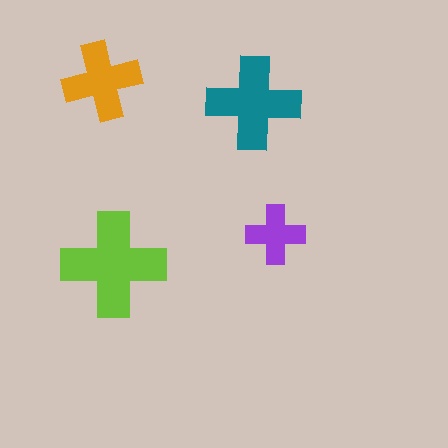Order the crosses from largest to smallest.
the lime one, the teal one, the orange one, the purple one.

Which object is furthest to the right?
The purple cross is rightmost.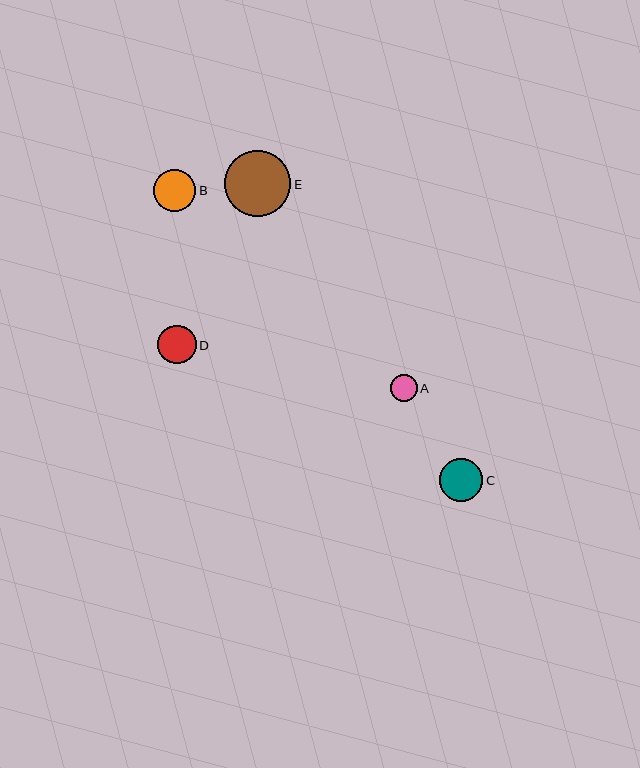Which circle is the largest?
Circle E is the largest with a size of approximately 66 pixels.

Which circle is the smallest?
Circle A is the smallest with a size of approximately 27 pixels.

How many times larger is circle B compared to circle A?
Circle B is approximately 1.6 times the size of circle A.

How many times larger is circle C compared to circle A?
Circle C is approximately 1.6 times the size of circle A.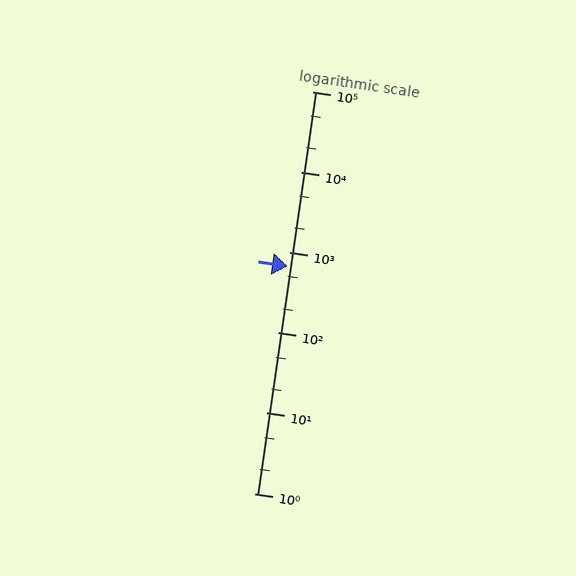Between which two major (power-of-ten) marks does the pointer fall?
The pointer is between 100 and 1000.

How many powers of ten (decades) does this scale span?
The scale spans 5 decades, from 1 to 100000.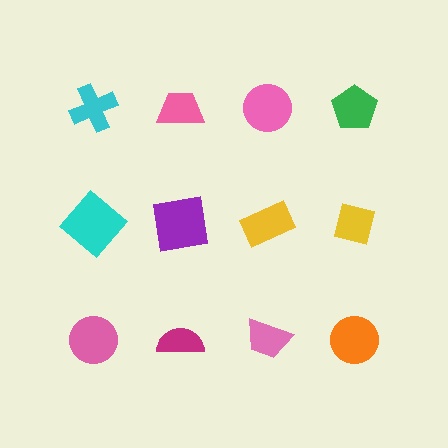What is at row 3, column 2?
A magenta semicircle.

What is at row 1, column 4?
A green pentagon.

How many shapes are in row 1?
4 shapes.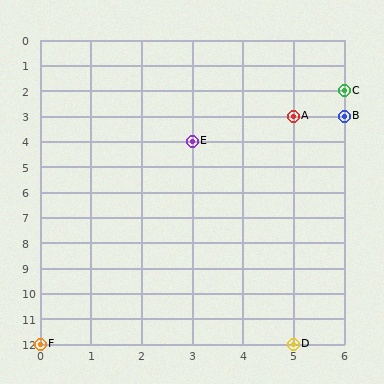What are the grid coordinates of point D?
Point D is at grid coordinates (5, 12).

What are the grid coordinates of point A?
Point A is at grid coordinates (5, 3).